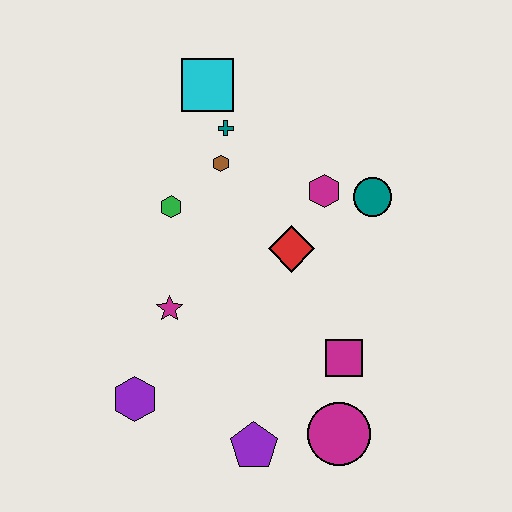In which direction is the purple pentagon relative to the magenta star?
The purple pentagon is below the magenta star.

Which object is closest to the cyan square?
The teal cross is closest to the cyan square.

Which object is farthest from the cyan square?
The magenta circle is farthest from the cyan square.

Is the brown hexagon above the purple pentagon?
Yes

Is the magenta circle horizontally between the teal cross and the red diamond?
No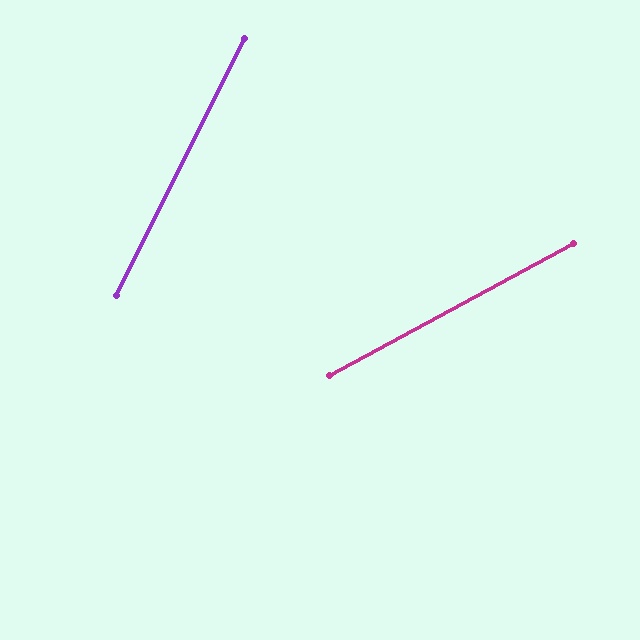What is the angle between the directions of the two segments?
Approximately 35 degrees.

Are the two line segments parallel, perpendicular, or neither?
Neither parallel nor perpendicular — they differ by about 35°.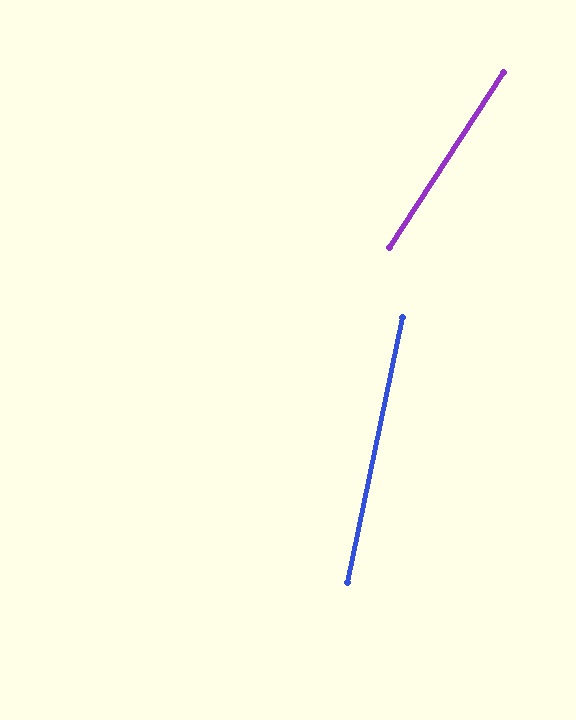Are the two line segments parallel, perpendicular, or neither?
Neither parallel nor perpendicular — they differ by about 22°.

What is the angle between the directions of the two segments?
Approximately 22 degrees.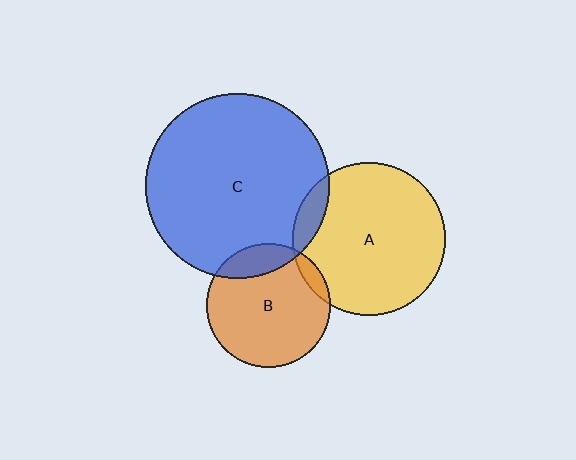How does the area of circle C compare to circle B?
Approximately 2.2 times.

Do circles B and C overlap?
Yes.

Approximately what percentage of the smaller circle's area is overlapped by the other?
Approximately 15%.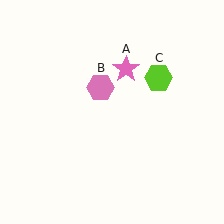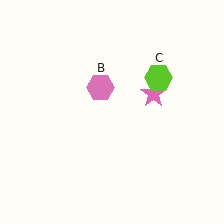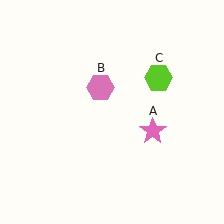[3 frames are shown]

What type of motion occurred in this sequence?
The pink star (object A) rotated clockwise around the center of the scene.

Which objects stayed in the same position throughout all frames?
Pink hexagon (object B) and lime hexagon (object C) remained stationary.